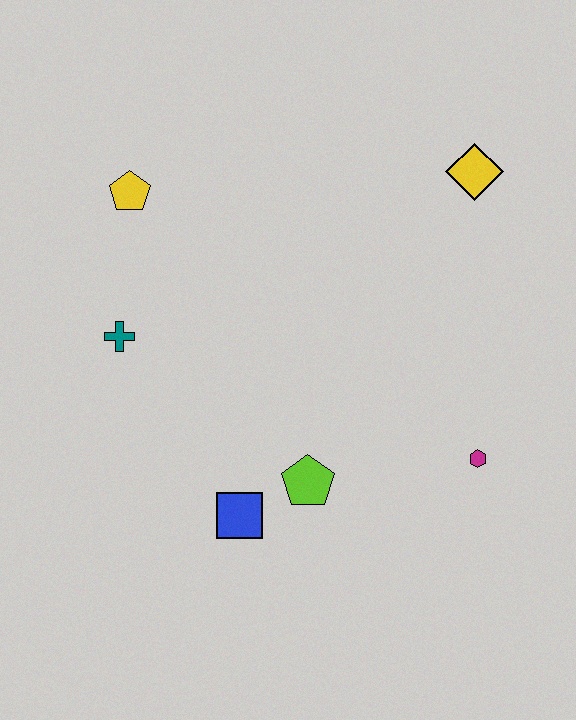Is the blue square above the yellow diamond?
No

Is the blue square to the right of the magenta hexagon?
No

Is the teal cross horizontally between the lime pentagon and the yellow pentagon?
No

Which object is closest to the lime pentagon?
The blue square is closest to the lime pentagon.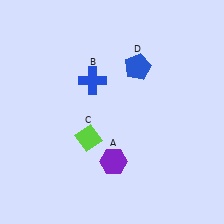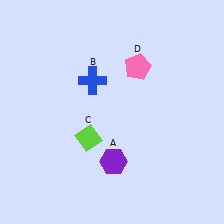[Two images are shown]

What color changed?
The pentagon (D) changed from blue in Image 1 to pink in Image 2.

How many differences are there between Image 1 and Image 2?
There is 1 difference between the two images.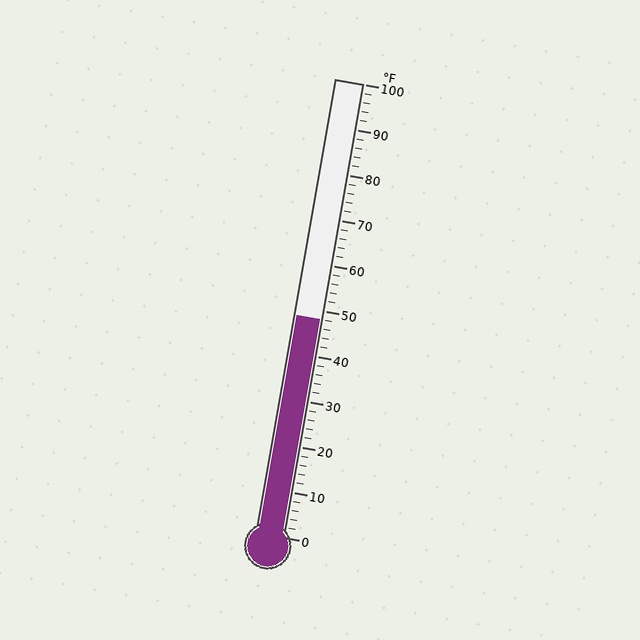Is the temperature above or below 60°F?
The temperature is below 60°F.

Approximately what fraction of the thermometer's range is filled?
The thermometer is filled to approximately 50% of its range.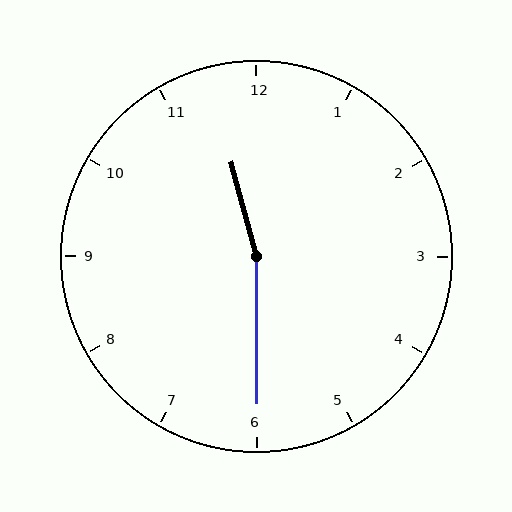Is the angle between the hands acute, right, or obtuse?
It is obtuse.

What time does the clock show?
11:30.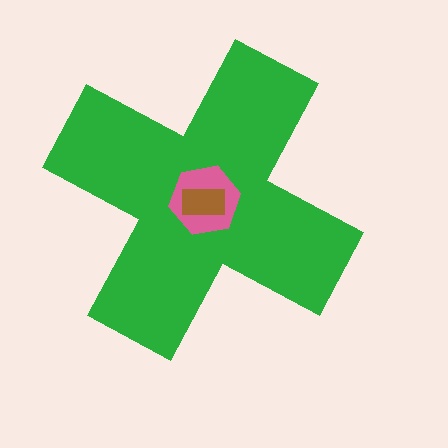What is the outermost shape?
The green cross.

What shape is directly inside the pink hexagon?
The brown rectangle.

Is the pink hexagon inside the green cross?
Yes.